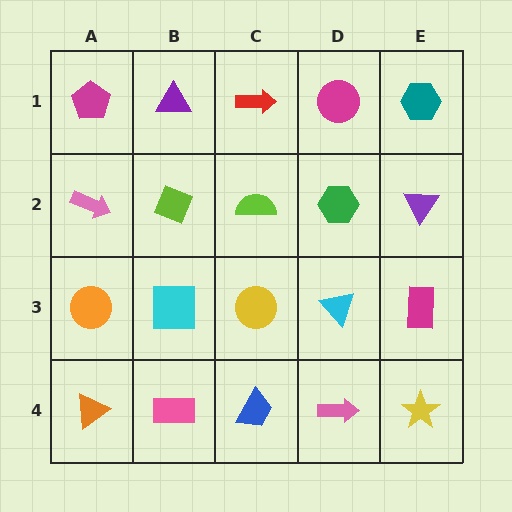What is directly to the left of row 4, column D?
A blue trapezoid.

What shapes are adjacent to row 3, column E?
A purple triangle (row 2, column E), a yellow star (row 4, column E), a cyan triangle (row 3, column D).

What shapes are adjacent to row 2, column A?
A magenta pentagon (row 1, column A), an orange circle (row 3, column A), a lime diamond (row 2, column B).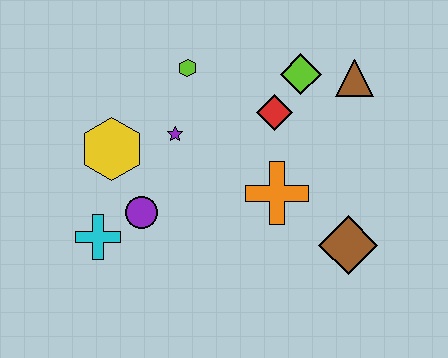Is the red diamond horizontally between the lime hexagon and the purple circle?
No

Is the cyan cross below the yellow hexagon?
Yes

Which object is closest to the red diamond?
The lime diamond is closest to the red diamond.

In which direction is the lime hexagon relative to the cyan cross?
The lime hexagon is above the cyan cross.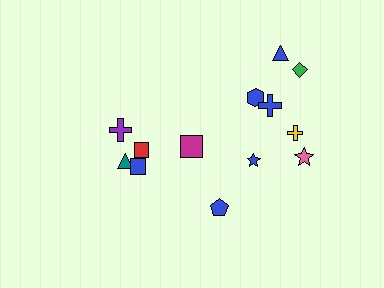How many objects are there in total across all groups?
There are 13 objects.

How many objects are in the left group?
There are 5 objects.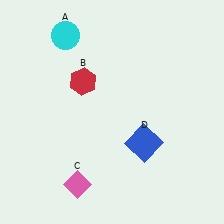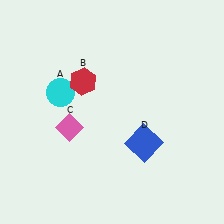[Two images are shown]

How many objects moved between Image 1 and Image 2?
2 objects moved between the two images.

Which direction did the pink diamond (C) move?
The pink diamond (C) moved up.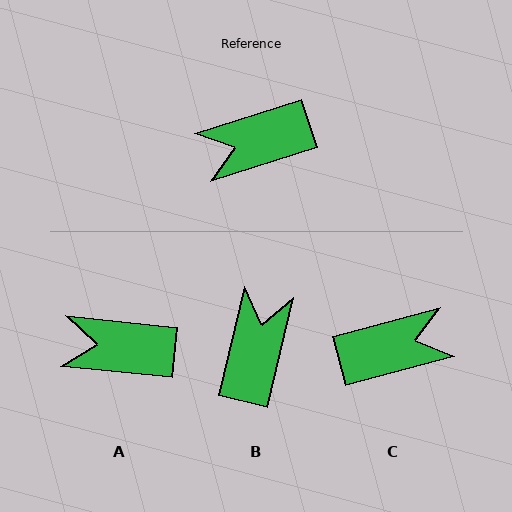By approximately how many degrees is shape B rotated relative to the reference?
Approximately 121 degrees clockwise.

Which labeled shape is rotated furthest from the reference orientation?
C, about 178 degrees away.